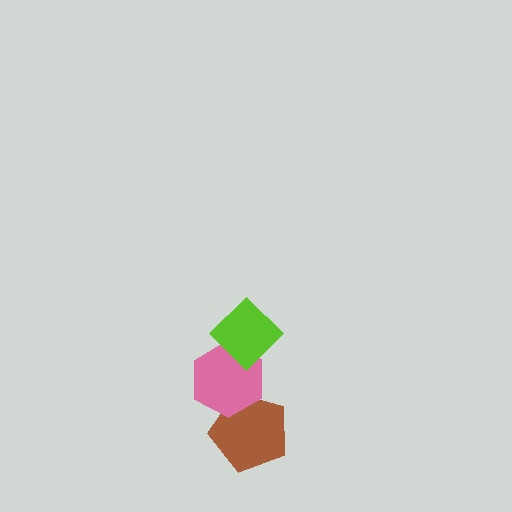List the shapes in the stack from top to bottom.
From top to bottom: the lime diamond, the pink hexagon, the brown pentagon.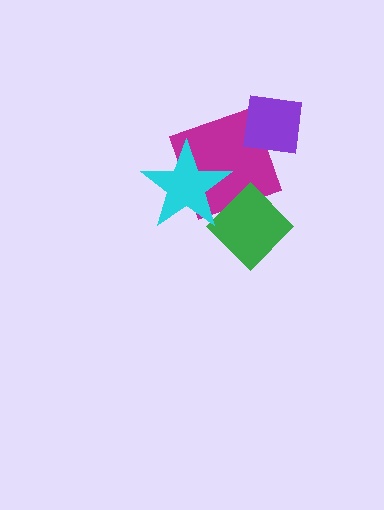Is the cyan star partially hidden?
No, no other shape covers it.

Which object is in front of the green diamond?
The cyan star is in front of the green diamond.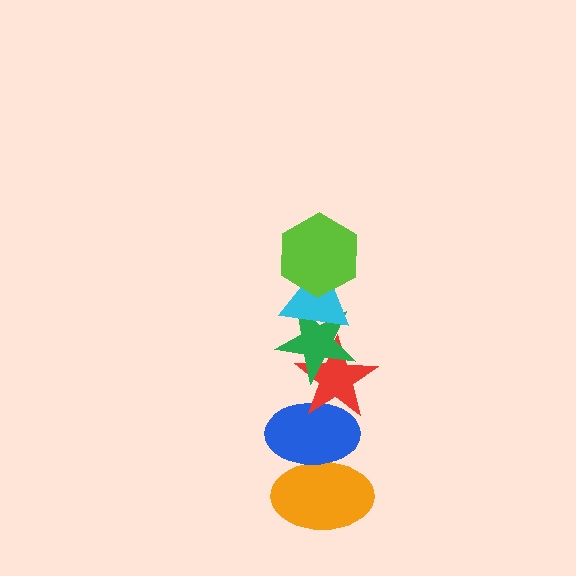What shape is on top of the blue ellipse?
The red star is on top of the blue ellipse.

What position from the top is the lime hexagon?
The lime hexagon is 1st from the top.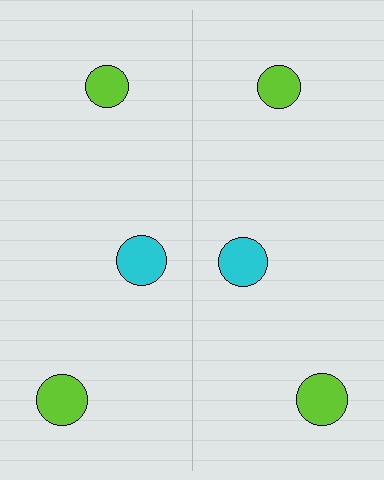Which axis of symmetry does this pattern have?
The pattern has a vertical axis of symmetry running through the center of the image.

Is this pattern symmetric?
Yes, this pattern has bilateral (reflection) symmetry.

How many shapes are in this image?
There are 6 shapes in this image.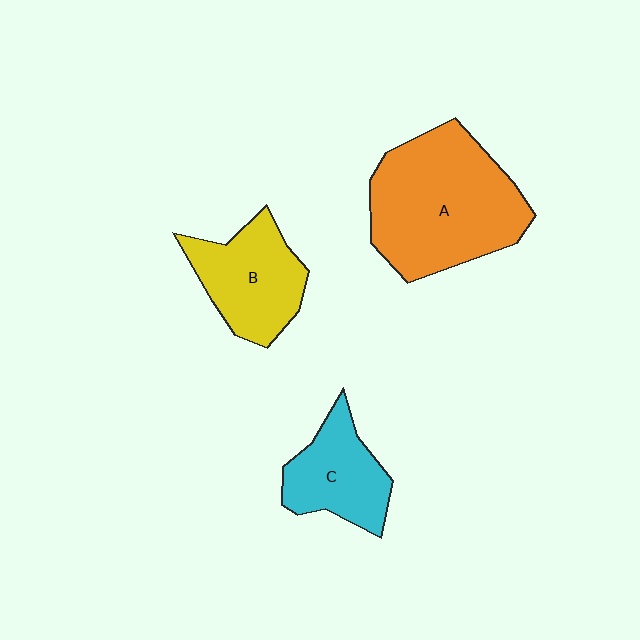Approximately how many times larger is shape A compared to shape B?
Approximately 1.8 times.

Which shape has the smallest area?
Shape C (cyan).